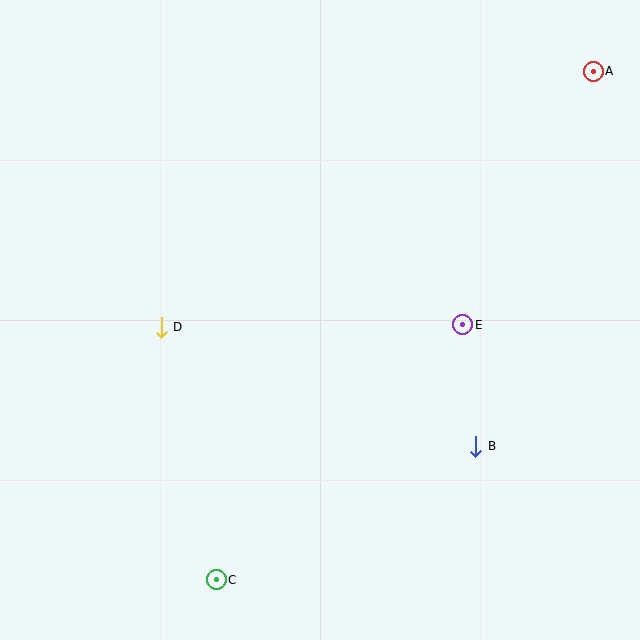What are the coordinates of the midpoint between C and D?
The midpoint between C and D is at (189, 453).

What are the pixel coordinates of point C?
Point C is at (216, 580).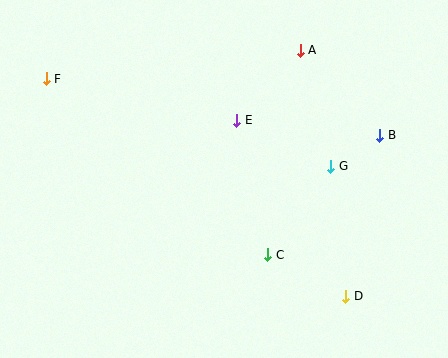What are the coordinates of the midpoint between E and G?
The midpoint between E and G is at (284, 143).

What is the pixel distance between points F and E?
The distance between F and E is 195 pixels.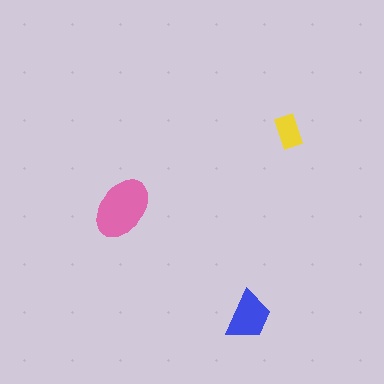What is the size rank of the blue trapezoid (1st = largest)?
2nd.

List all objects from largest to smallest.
The pink ellipse, the blue trapezoid, the yellow rectangle.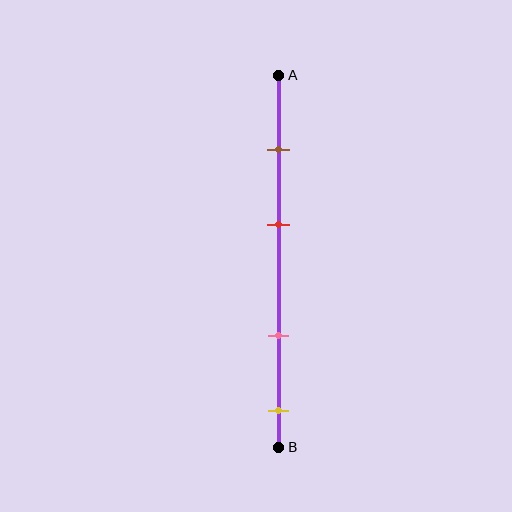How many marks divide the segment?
There are 4 marks dividing the segment.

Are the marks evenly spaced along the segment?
No, the marks are not evenly spaced.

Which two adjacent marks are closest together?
The brown and red marks are the closest adjacent pair.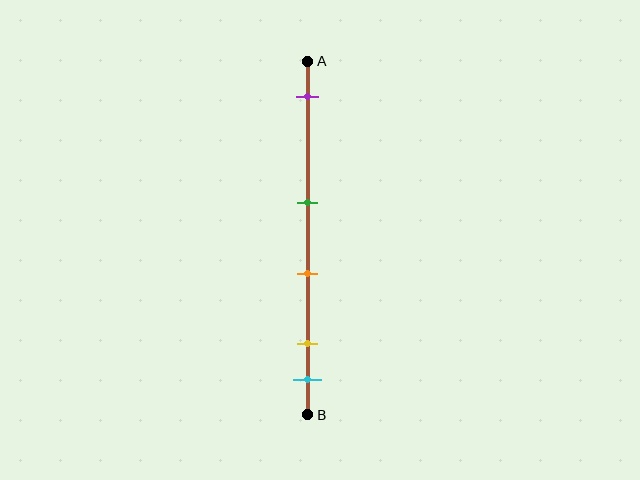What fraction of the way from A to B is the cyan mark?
The cyan mark is approximately 90% (0.9) of the way from A to B.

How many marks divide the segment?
There are 5 marks dividing the segment.